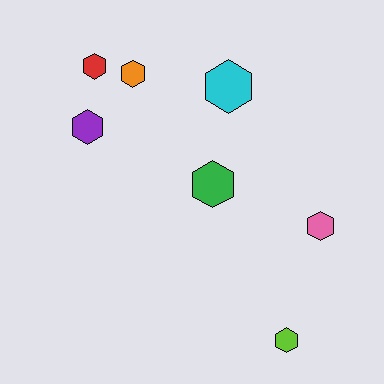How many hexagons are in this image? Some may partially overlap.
There are 7 hexagons.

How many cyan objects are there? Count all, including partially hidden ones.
There is 1 cyan object.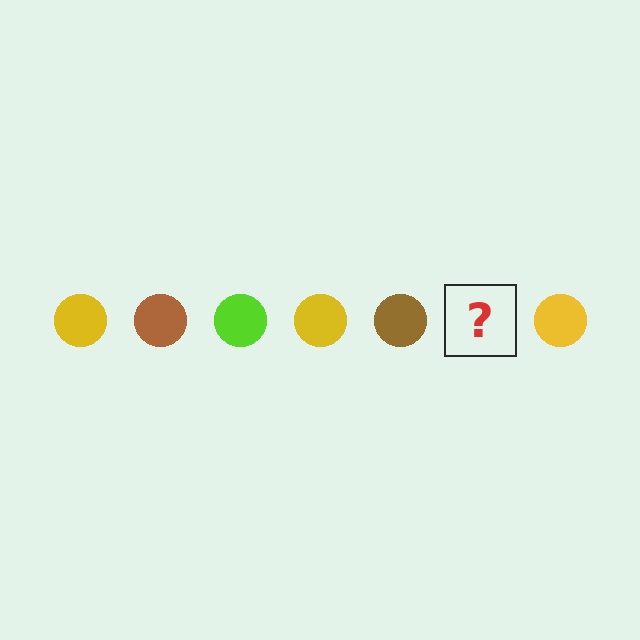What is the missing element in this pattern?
The missing element is a lime circle.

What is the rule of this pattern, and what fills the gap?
The rule is that the pattern cycles through yellow, brown, lime circles. The gap should be filled with a lime circle.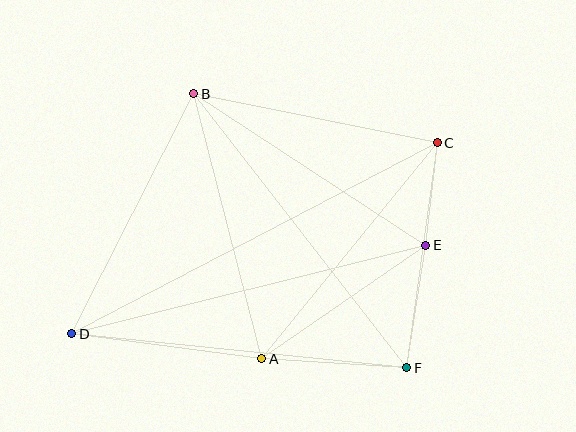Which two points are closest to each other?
Points C and E are closest to each other.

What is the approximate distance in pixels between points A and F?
The distance between A and F is approximately 145 pixels.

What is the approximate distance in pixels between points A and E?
The distance between A and E is approximately 200 pixels.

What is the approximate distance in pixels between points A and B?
The distance between A and B is approximately 274 pixels.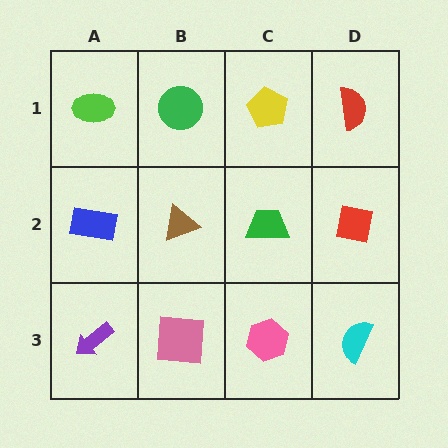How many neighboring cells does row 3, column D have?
2.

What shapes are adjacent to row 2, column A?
A lime ellipse (row 1, column A), a purple arrow (row 3, column A), a brown triangle (row 2, column B).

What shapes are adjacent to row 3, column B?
A brown triangle (row 2, column B), a purple arrow (row 3, column A), a pink hexagon (row 3, column C).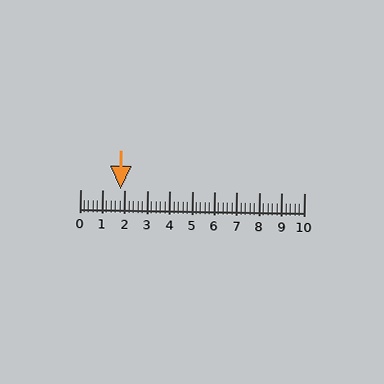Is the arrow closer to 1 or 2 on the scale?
The arrow is closer to 2.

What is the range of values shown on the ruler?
The ruler shows values from 0 to 10.